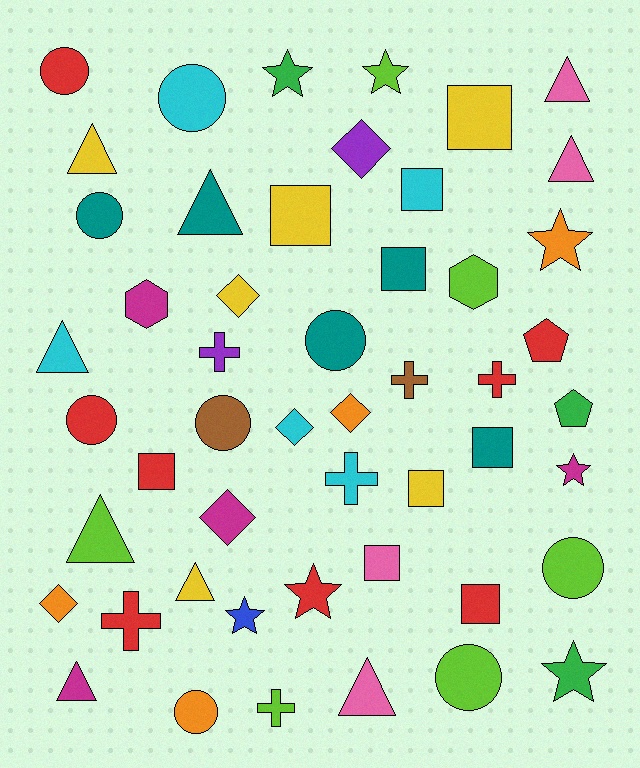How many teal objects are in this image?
There are 5 teal objects.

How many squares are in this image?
There are 9 squares.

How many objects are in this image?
There are 50 objects.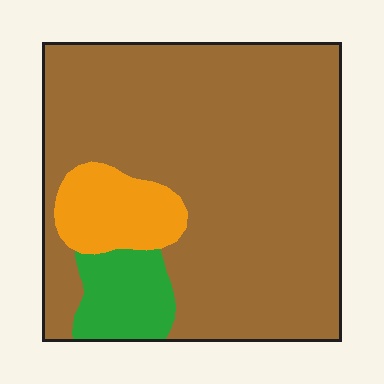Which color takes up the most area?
Brown, at roughly 80%.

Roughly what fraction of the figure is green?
Green takes up about one tenth (1/10) of the figure.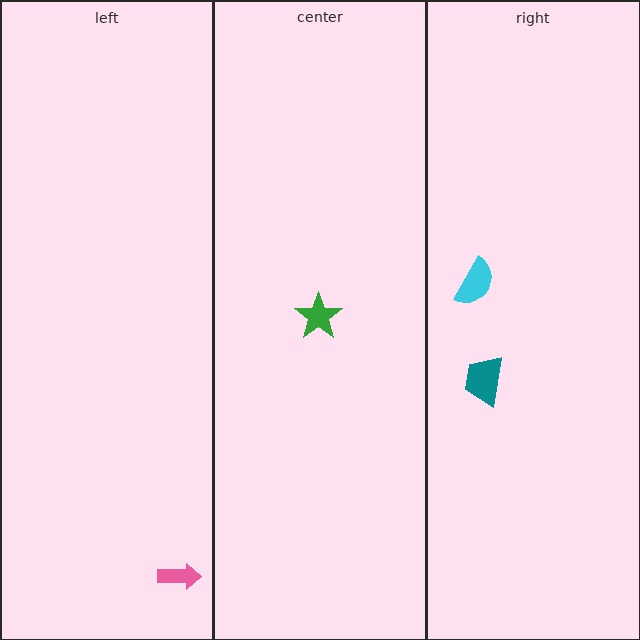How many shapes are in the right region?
2.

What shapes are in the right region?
The teal trapezoid, the cyan semicircle.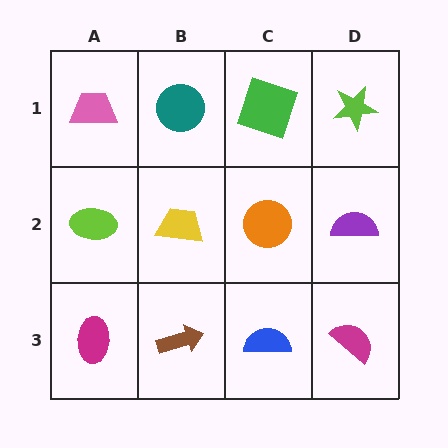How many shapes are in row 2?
4 shapes.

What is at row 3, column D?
A magenta semicircle.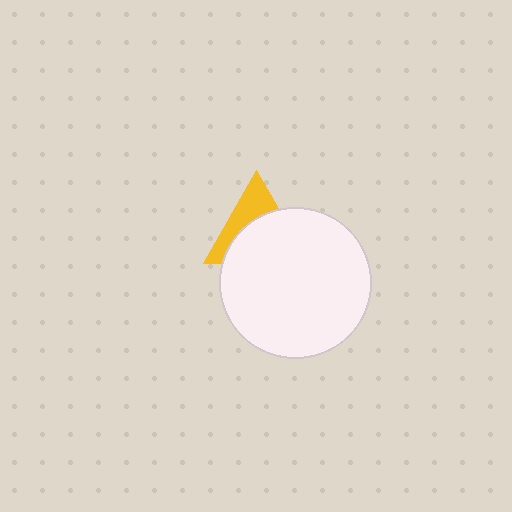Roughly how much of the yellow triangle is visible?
A small part of it is visible (roughly 40%).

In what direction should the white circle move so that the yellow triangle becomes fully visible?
The white circle should move down. That is the shortest direction to clear the overlap and leave the yellow triangle fully visible.